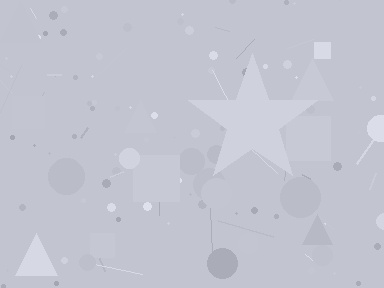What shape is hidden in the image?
A star is hidden in the image.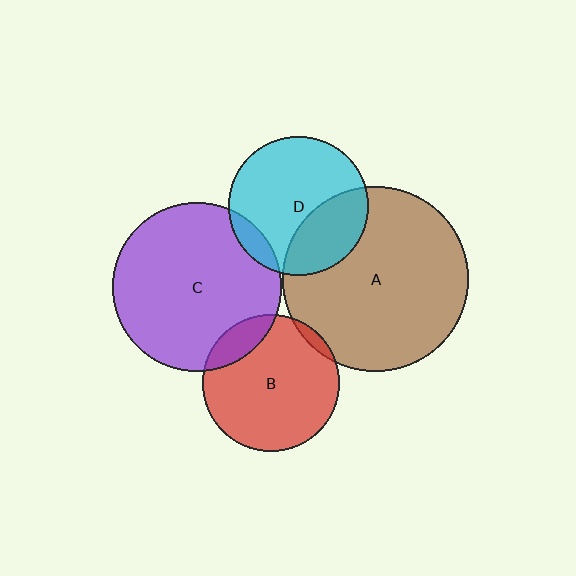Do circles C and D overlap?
Yes.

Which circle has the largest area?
Circle A (brown).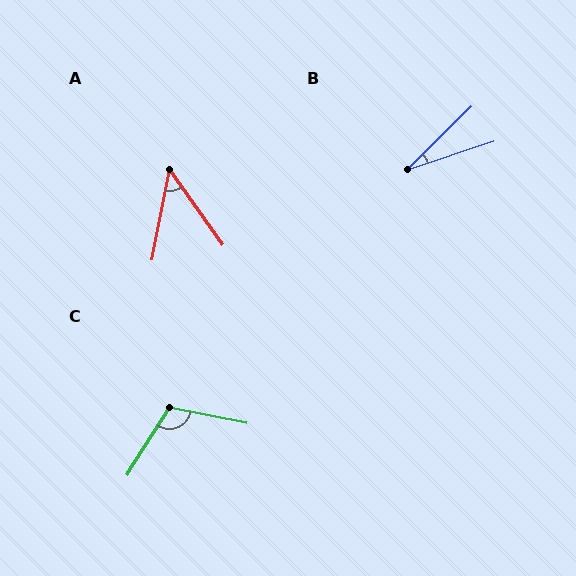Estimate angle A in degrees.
Approximately 46 degrees.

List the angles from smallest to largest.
B (26°), A (46°), C (111°).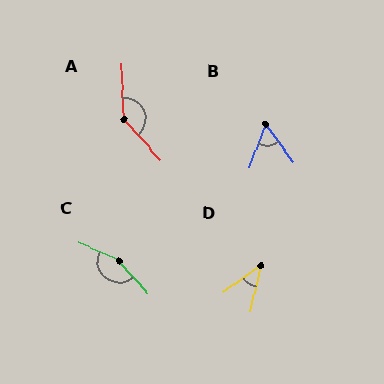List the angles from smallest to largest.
D (42°), B (56°), A (140°), C (155°).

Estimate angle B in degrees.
Approximately 56 degrees.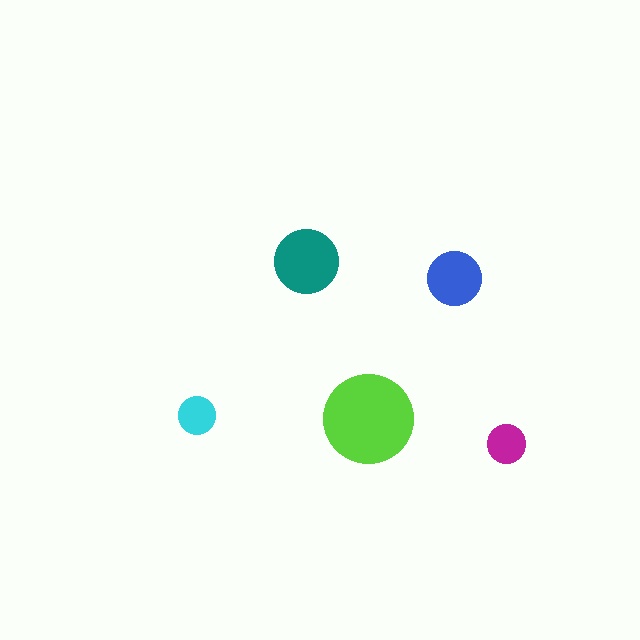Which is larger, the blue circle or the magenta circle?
The blue one.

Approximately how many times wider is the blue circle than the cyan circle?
About 1.5 times wider.